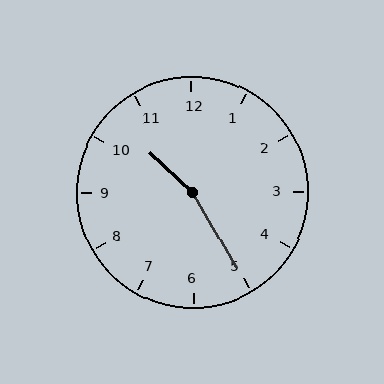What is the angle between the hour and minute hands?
Approximately 162 degrees.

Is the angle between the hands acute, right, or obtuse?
It is obtuse.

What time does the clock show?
10:25.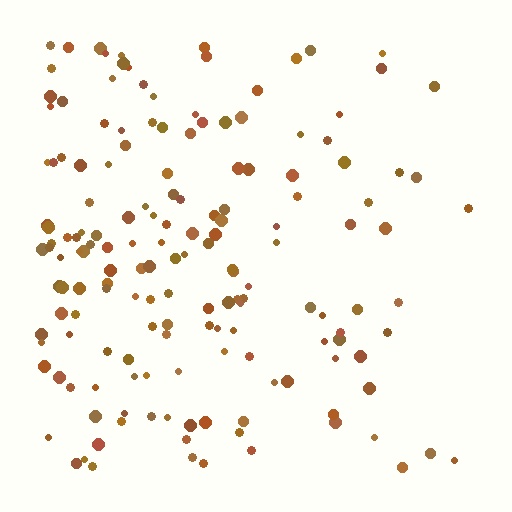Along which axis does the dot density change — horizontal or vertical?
Horizontal.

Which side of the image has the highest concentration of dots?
The left.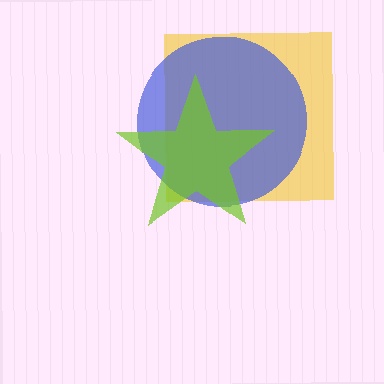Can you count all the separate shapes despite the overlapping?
Yes, there are 3 separate shapes.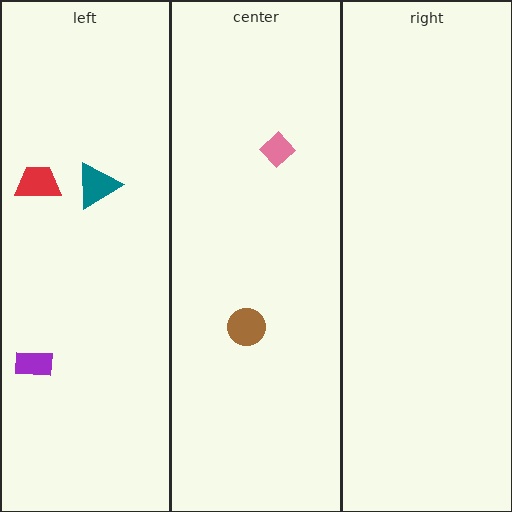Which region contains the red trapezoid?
The left region.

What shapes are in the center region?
The pink diamond, the brown circle.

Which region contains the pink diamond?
The center region.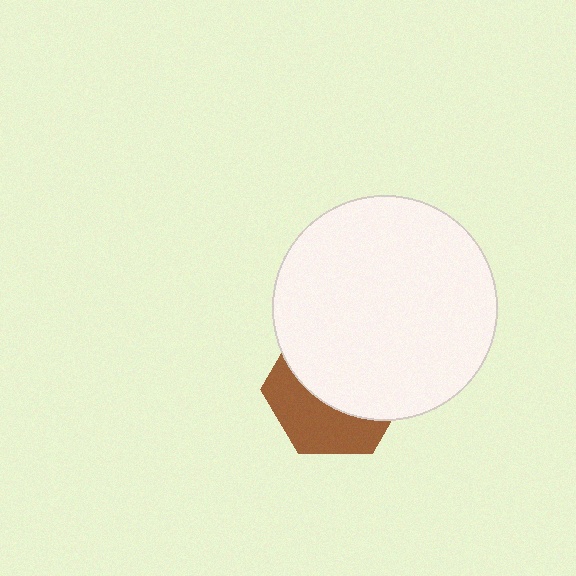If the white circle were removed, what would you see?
You would see the complete brown hexagon.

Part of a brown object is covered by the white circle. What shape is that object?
It is a hexagon.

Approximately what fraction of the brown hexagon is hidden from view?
Roughly 60% of the brown hexagon is hidden behind the white circle.